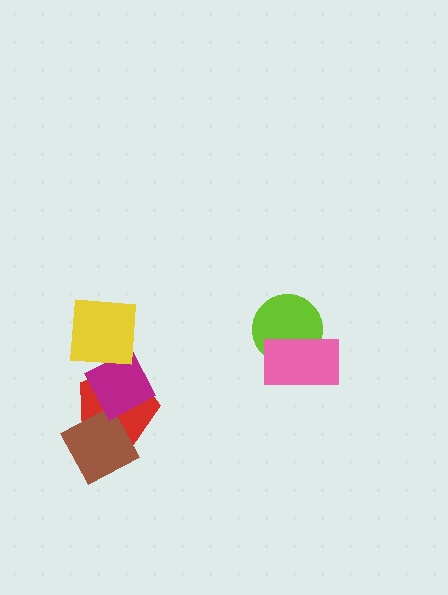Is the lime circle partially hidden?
Yes, it is partially covered by another shape.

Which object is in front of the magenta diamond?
The yellow square is in front of the magenta diamond.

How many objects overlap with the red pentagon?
2 objects overlap with the red pentagon.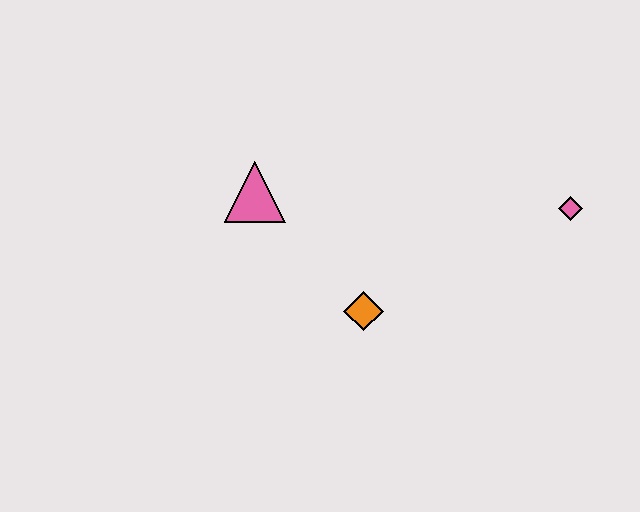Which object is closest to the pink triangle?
The orange diamond is closest to the pink triangle.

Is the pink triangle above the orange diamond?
Yes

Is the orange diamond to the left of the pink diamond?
Yes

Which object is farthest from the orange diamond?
The pink diamond is farthest from the orange diamond.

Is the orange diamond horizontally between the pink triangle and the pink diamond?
Yes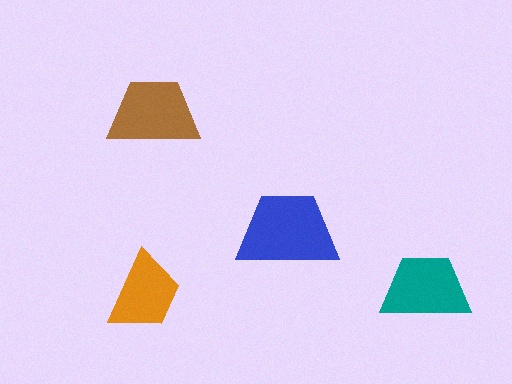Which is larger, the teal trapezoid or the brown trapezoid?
The brown one.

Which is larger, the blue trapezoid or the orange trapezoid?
The blue one.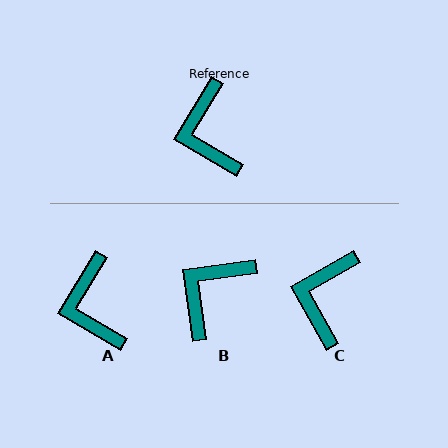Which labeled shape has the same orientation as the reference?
A.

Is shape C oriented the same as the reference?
No, it is off by about 30 degrees.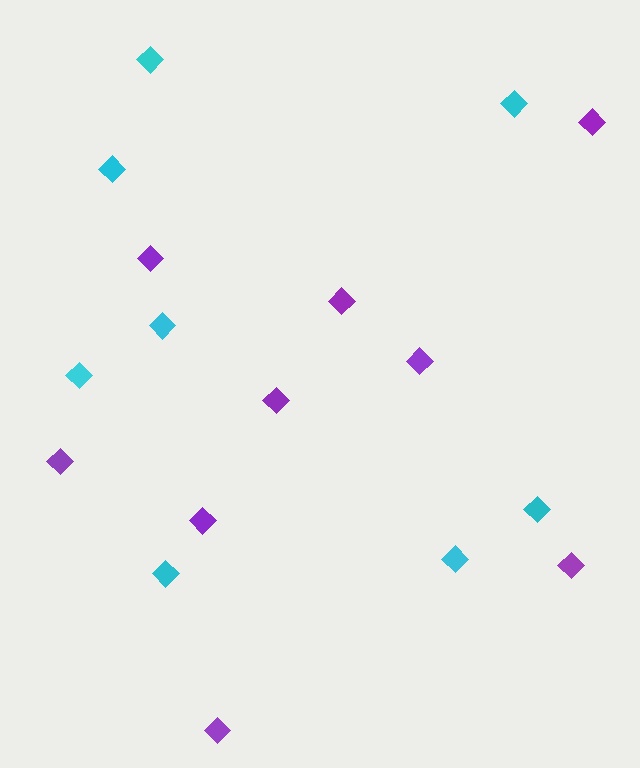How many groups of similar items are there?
There are 2 groups: one group of purple diamonds (9) and one group of cyan diamonds (8).